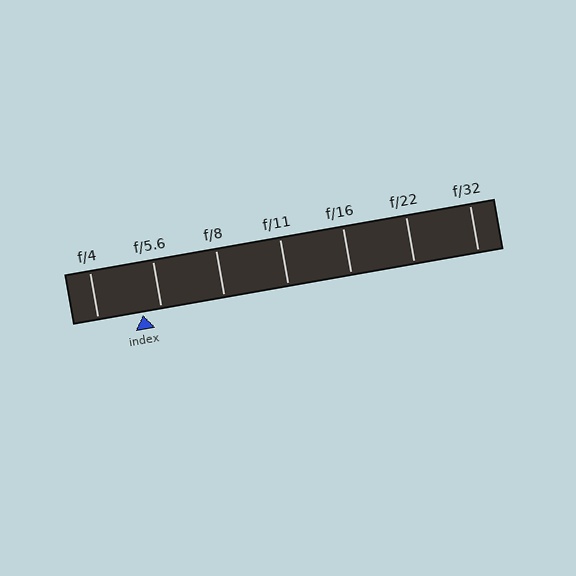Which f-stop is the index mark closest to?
The index mark is closest to f/5.6.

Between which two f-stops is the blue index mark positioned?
The index mark is between f/4 and f/5.6.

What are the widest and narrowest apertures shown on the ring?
The widest aperture shown is f/4 and the narrowest is f/32.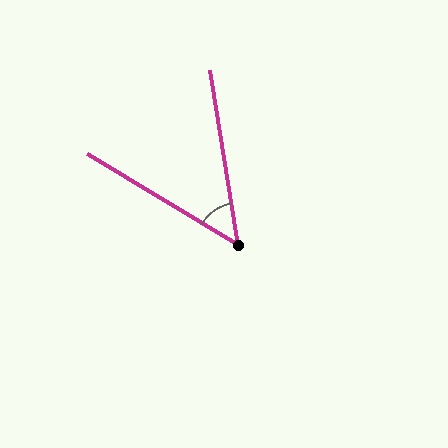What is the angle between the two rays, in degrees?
Approximately 50 degrees.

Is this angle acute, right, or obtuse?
It is acute.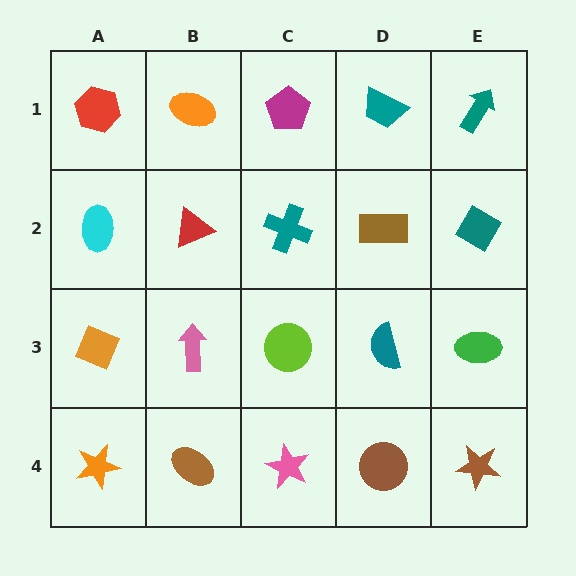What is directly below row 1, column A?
A cyan ellipse.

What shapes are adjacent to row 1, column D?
A brown rectangle (row 2, column D), a magenta pentagon (row 1, column C), a teal arrow (row 1, column E).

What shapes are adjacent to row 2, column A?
A red hexagon (row 1, column A), an orange diamond (row 3, column A), a red triangle (row 2, column B).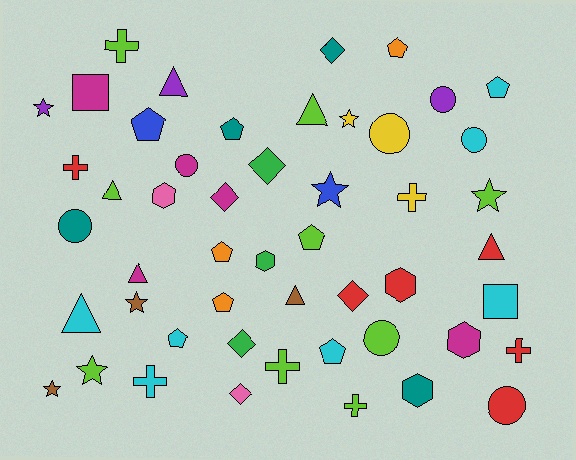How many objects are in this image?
There are 50 objects.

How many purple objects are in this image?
There are 3 purple objects.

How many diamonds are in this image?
There are 6 diamonds.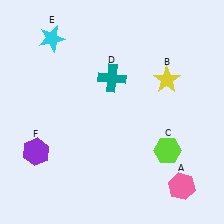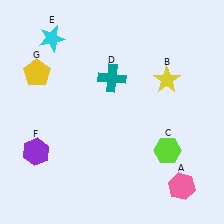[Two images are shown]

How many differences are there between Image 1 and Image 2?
There is 1 difference between the two images.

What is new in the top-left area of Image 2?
A yellow pentagon (G) was added in the top-left area of Image 2.